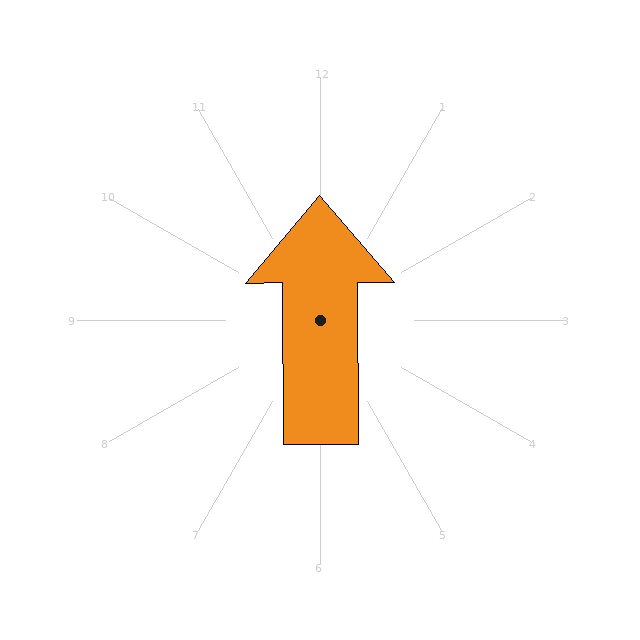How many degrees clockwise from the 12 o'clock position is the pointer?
Approximately 360 degrees.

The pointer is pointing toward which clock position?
Roughly 12 o'clock.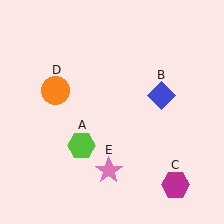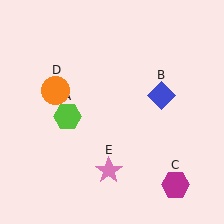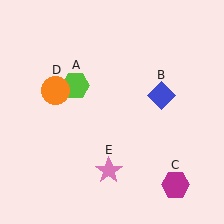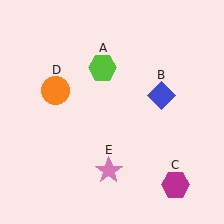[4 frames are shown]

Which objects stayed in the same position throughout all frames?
Blue diamond (object B) and magenta hexagon (object C) and orange circle (object D) and pink star (object E) remained stationary.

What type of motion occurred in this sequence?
The lime hexagon (object A) rotated clockwise around the center of the scene.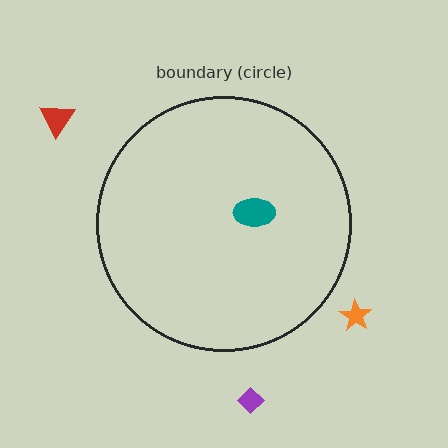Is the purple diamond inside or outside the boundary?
Outside.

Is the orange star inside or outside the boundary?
Outside.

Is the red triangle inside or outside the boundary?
Outside.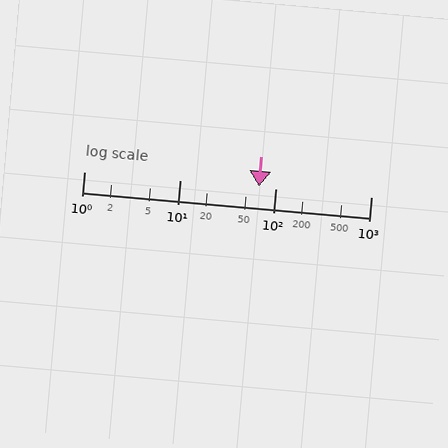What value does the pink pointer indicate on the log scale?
The pointer indicates approximately 67.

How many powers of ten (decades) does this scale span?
The scale spans 3 decades, from 1 to 1000.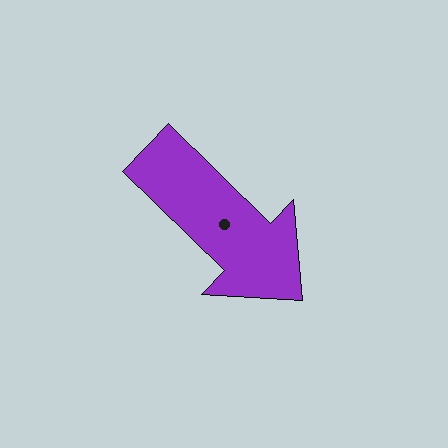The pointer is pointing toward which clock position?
Roughly 4 o'clock.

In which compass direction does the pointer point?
Southeast.